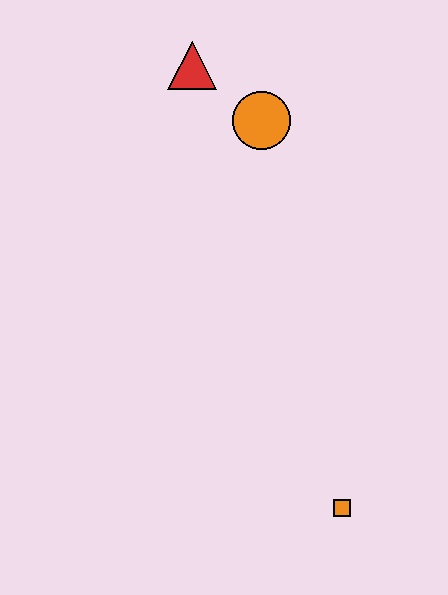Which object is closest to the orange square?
The orange circle is closest to the orange square.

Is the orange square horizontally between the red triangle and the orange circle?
No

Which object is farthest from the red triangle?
The orange square is farthest from the red triangle.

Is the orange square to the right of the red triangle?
Yes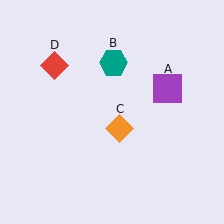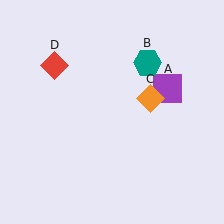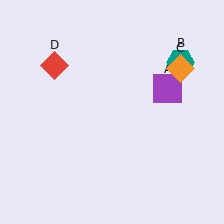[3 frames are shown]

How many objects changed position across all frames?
2 objects changed position: teal hexagon (object B), orange diamond (object C).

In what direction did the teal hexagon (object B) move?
The teal hexagon (object B) moved right.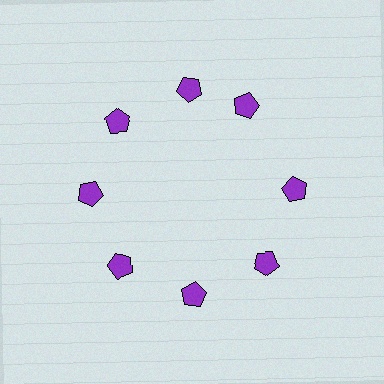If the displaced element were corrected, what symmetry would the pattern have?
It would have 8-fold rotational symmetry — the pattern would map onto itself every 45 degrees.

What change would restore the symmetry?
The symmetry would be restored by rotating it back into even spacing with its neighbors so that all 8 pentagons sit at equal angles and equal distance from the center.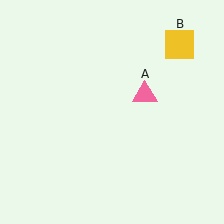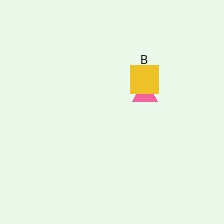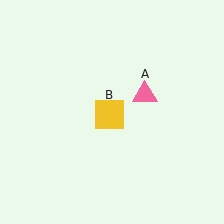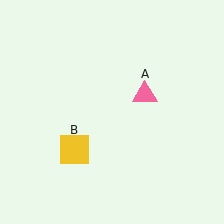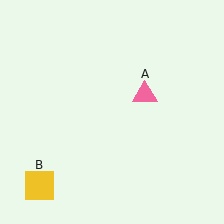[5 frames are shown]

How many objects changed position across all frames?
1 object changed position: yellow square (object B).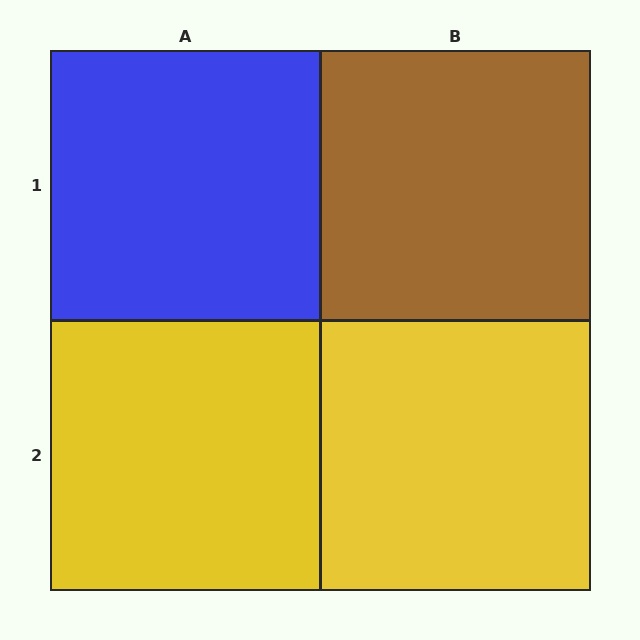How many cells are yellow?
2 cells are yellow.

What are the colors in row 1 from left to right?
Blue, brown.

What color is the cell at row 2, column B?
Yellow.